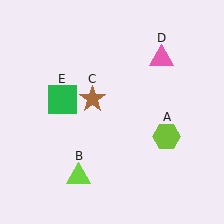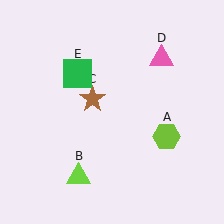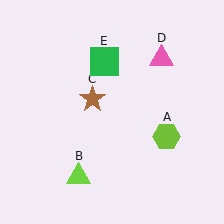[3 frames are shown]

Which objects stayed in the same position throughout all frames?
Lime hexagon (object A) and lime triangle (object B) and brown star (object C) and pink triangle (object D) remained stationary.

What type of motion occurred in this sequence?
The green square (object E) rotated clockwise around the center of the scene.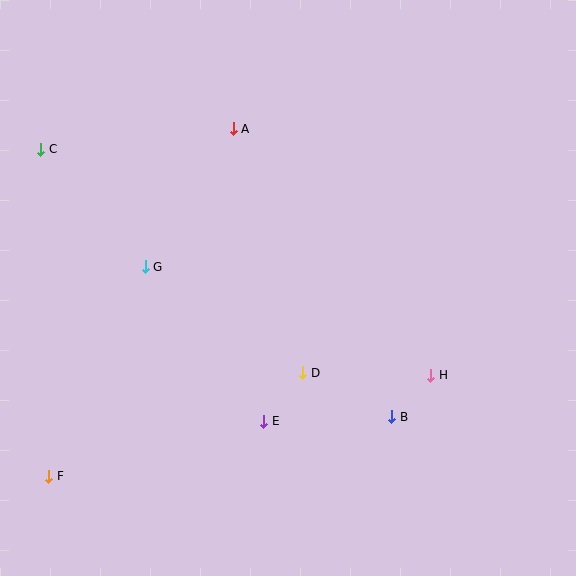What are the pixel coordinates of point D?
Point D is at (303, 373).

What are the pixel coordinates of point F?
Point F is at (49, 476).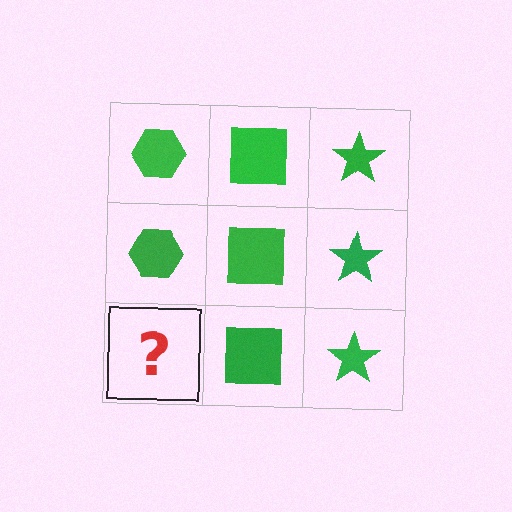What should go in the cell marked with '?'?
The missing cell should contain a green hexagon.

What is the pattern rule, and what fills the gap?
The rule is that each column has a consistent shape. The gap should be filled with a green hexagon.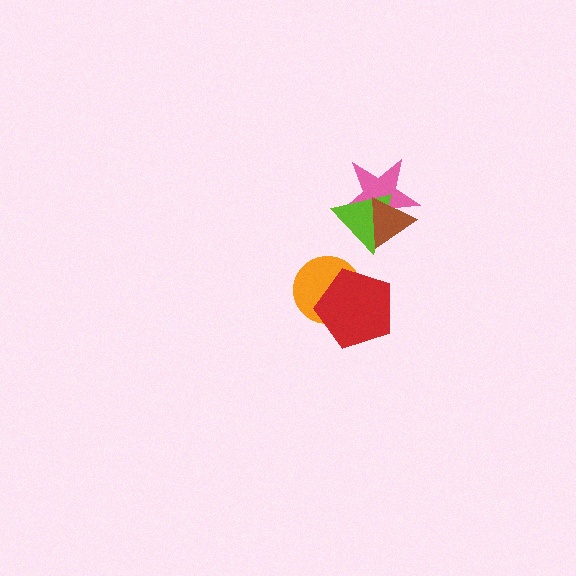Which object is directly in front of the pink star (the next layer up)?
The lime triangle is directly in front of the pink star.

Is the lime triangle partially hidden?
Yes, it is partially covered by another shape.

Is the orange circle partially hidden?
Yes, it is partially covered by another shape.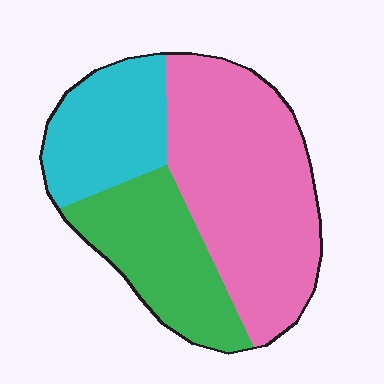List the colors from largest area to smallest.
From largest to smallest: pink, green, cyan.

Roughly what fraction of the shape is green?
Green covers about 25% of the shape.